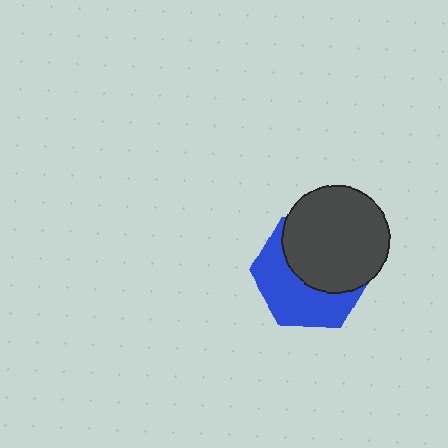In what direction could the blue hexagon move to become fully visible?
The blue hexagon could move down. That would shift it out from behind the dark gray circle entirely.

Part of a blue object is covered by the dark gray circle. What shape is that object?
It is a hexagon.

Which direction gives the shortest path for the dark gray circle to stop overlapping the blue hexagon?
Moving up gives the shortest separation.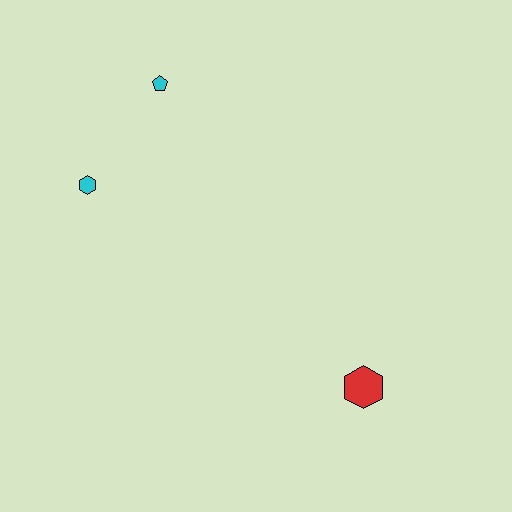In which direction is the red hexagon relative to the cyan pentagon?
The red hexagon is below the cyan pentagon.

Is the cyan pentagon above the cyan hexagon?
Yes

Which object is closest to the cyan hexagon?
The cyan pentagon is closest to the cyan hexagon.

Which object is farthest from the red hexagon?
The cyan pentagon is farthest from the red hexagon.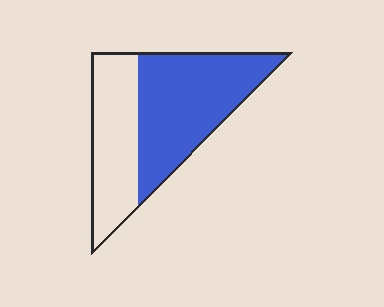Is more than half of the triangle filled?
Yes.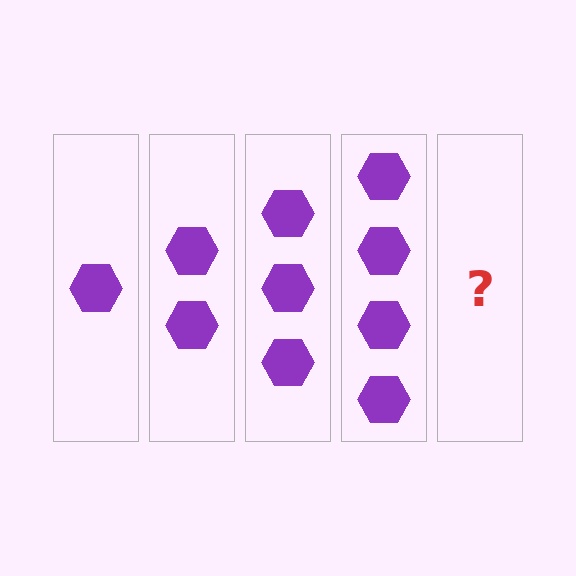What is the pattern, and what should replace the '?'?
The pattern is that each step adds one more hexagon. The '?' should be 5 hexagons.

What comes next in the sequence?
The next element should be 5 hexagons.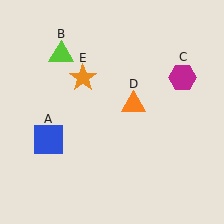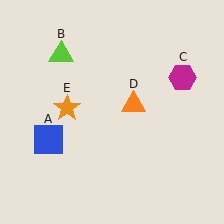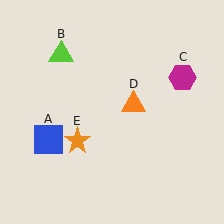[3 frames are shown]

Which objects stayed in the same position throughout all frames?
Blue square (object A) and lime triangle (object B) and magenta hexagon (object C) and orange triangle (object D) remained stationary.